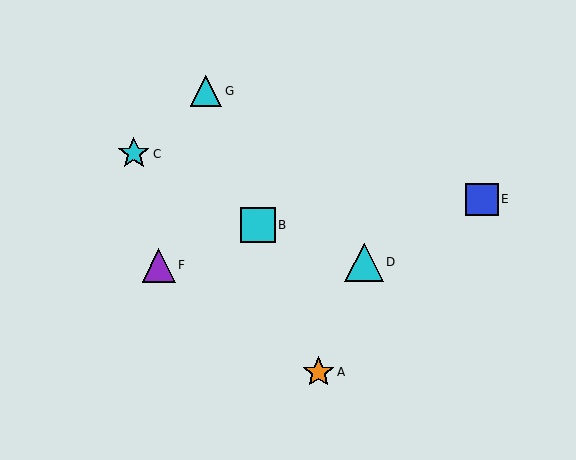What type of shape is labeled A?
Shape A is an orange star.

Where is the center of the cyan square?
The center of the cyan square is at (258, 225).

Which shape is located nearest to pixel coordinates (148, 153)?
The cyan star (labeled C) at (134, 154) is nearest to that location.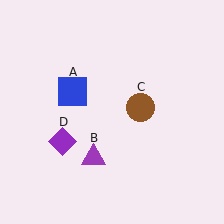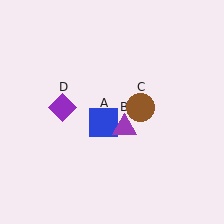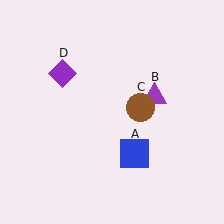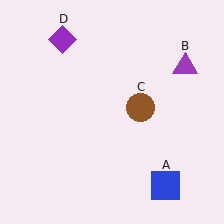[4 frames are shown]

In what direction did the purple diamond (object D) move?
The purple diamond (object D) moved up.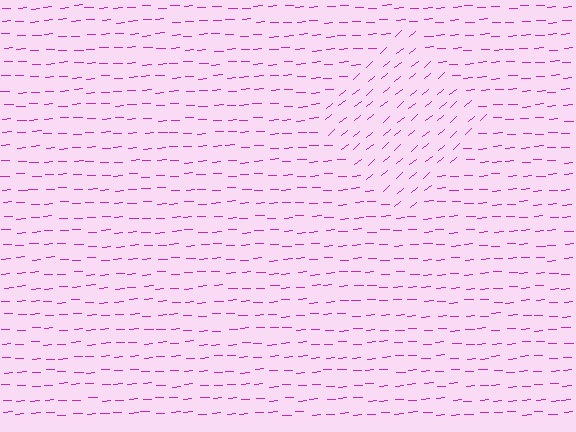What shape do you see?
I see a diamond.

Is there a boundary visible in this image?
Yes, there is a texture boundary formed by a change in line orientation.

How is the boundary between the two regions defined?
The boundary is defined purely by a change in line orientation (approximately 37 degrees difference). All lines are the same color and thickness.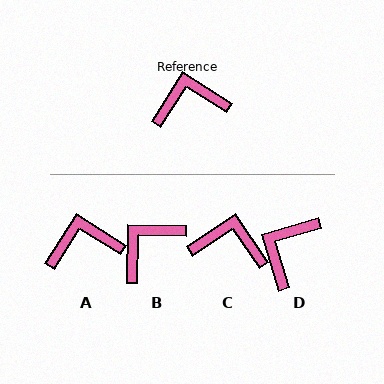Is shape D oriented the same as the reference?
No, it is off by about 48 degrees.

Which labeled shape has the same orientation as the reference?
A.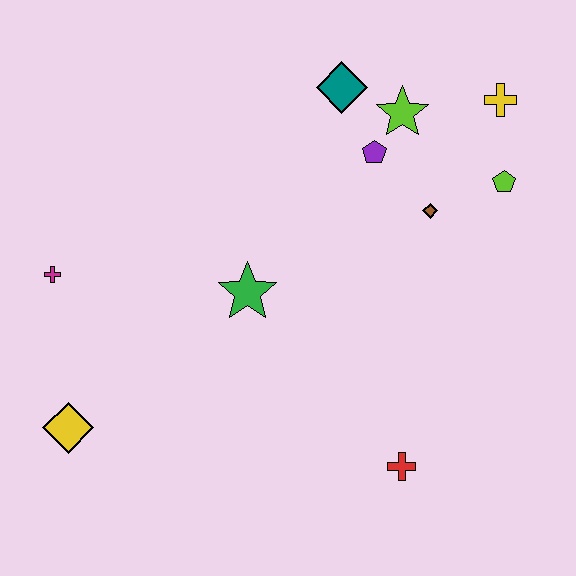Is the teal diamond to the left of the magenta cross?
No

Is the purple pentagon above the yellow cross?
No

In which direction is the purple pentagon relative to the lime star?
The purple pentagon is below the lime star.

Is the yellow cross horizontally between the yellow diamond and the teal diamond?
No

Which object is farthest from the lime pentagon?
The yellow diamond is farthest from the lime pentagon.